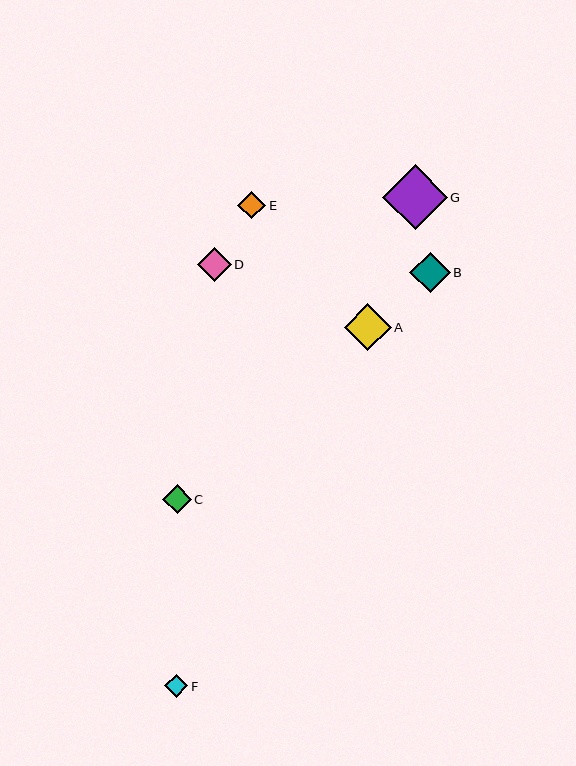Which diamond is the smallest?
Diamond F is the smallest with a size of approximately 23 pixels.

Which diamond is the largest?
Diamond G is the largest with a size of approximately 64 pixels.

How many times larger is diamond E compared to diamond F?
Diamond E is approximately 1.2 times the size of diamond F.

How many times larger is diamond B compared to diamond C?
Diamond B is approximately 1.4 times the size of diamond C.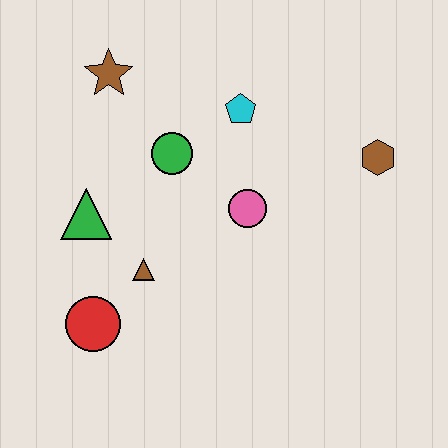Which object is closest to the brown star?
The green circle is closest to the brown star.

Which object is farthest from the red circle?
The brown hexagon is farthest from the red circle.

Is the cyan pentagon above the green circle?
Yes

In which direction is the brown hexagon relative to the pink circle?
The brown hexagon is to the right of the pink circle.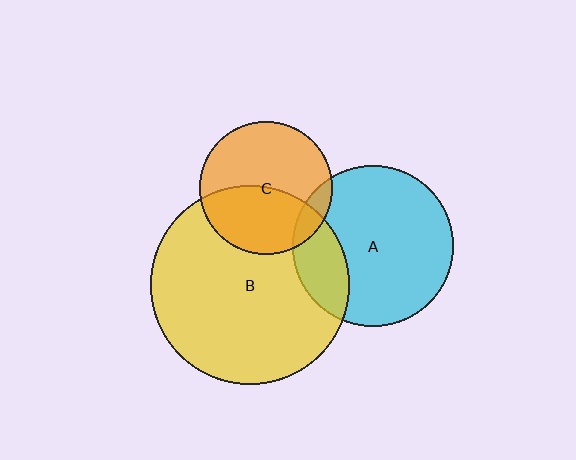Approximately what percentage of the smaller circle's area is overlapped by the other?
Approximately 20%.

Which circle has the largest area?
Circle B (yellow).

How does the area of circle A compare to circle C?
Approximately 1.5 times.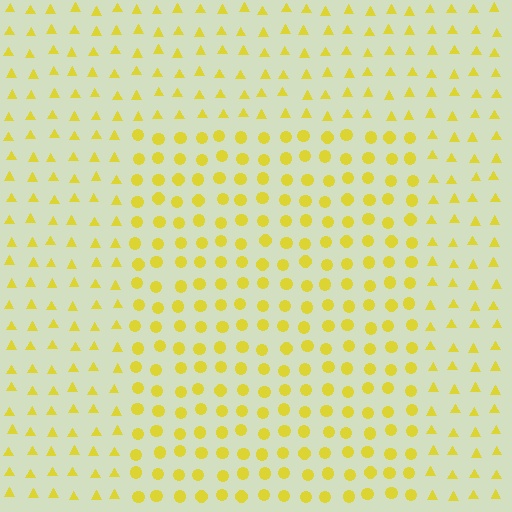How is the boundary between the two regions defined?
The boundary is defined by a change in element shape: circles inside vs. triangles outside. All elements share the same color and spacing.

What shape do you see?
I see a rectangle.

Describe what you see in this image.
The image is filled with small yellow elements arranged in a uniform grid. A rectangle-shaped region contains circles, while the surrounding area contains triangles. The boundary is defined purely by the change in element shape.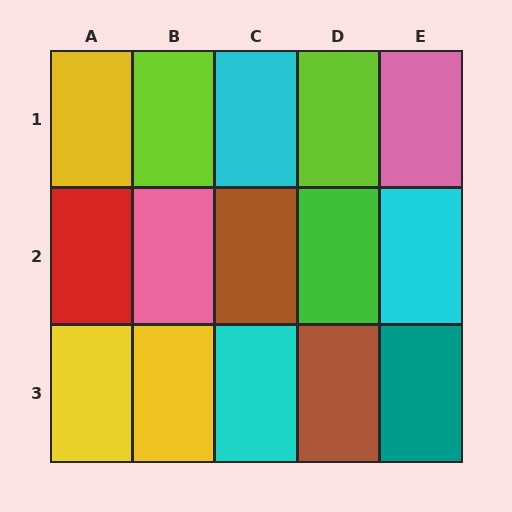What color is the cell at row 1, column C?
Cyan.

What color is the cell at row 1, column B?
Lime.